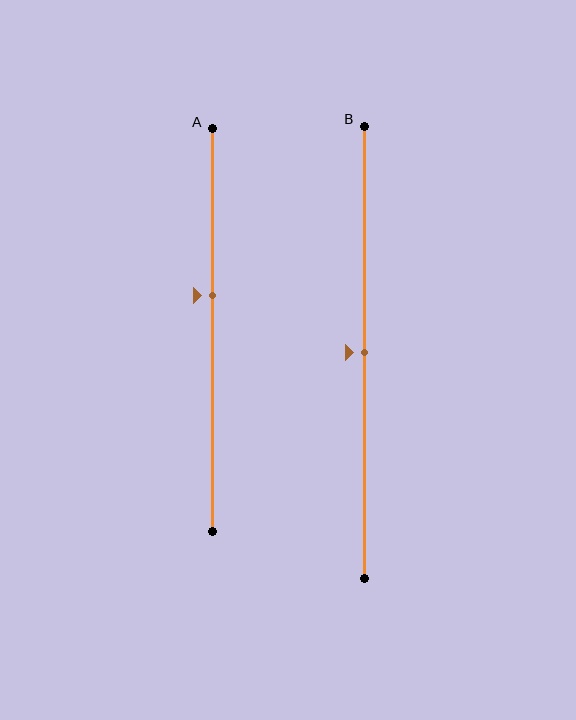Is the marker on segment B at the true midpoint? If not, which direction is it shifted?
Yes, the marker on segment B is at the true midpoint.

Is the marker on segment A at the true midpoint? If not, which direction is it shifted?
No, the marker on segment A is shifted upward by about 9% of the segment length.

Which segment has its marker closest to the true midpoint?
Segment B has its marker closest to the true midpoint.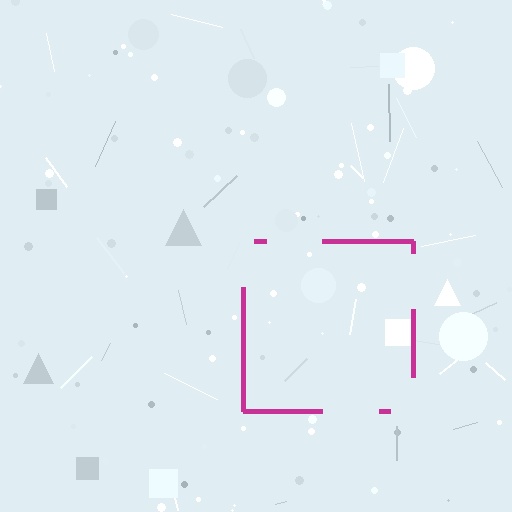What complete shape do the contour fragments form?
The contour fragments form a square.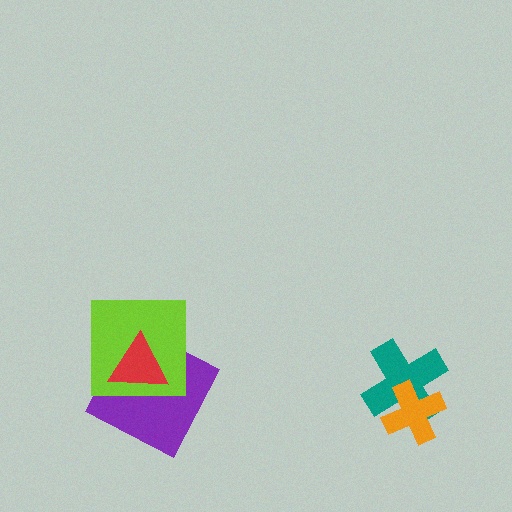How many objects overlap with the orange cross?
1 object overlaps with the orange cross.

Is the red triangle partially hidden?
No, no other shape covers it.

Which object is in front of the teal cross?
The orange cross is in front of the teal cross.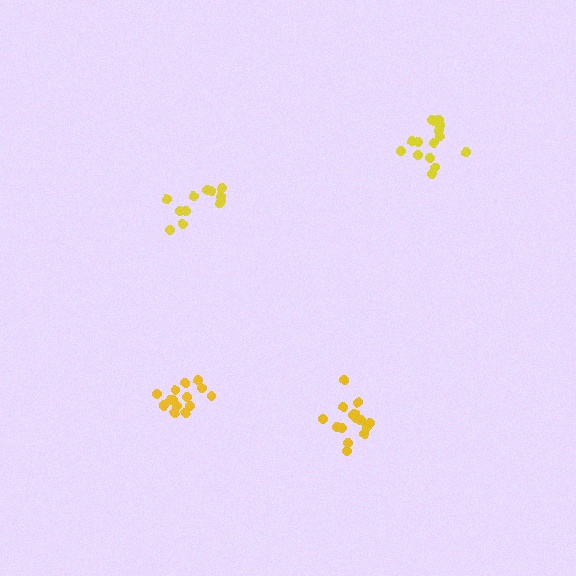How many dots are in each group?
Group 1: 15 dots, Group 2: 12 dots, Group 3: 15 dots, Group 4: 15 dots (57 total).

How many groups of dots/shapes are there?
There are 4 groups.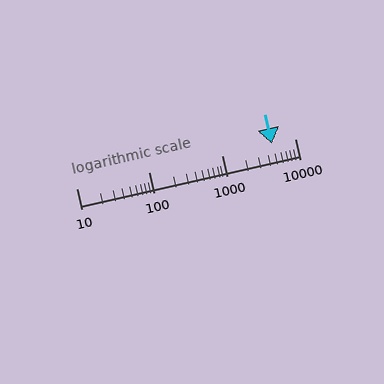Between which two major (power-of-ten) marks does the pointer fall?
The pointer is between 1000 and 10000.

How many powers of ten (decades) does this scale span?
The scale spans 3 decades, from 10 to 10000.